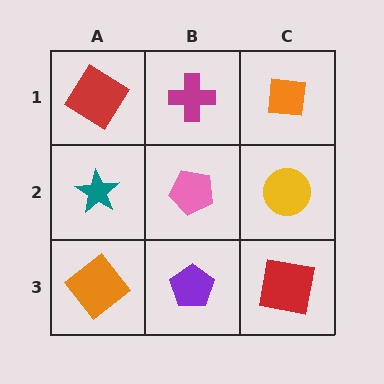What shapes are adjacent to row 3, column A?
A teal star (row 2, column A), a purple pentagon (row 3, column B).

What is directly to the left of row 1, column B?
A red diamond.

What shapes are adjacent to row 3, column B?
A pink pentagon (row 2, column B), an orange diamond (row 3, column A), a red square (row 3, column C).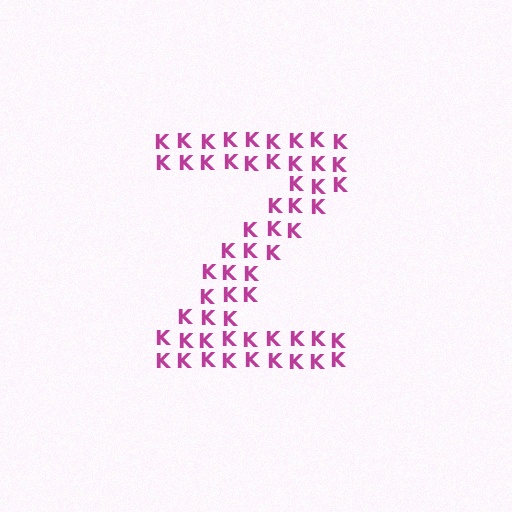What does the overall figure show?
The overall figure shows the letter Z.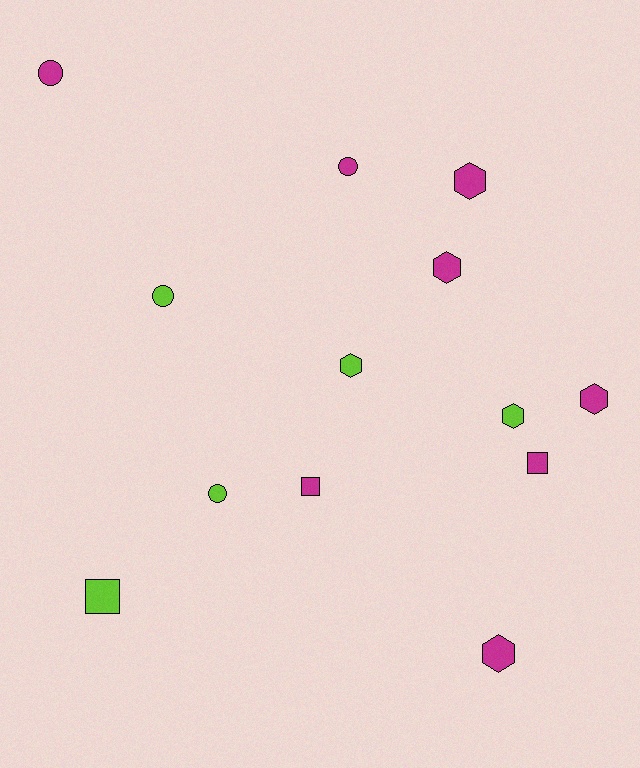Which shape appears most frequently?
Hexagon, with 6 objects.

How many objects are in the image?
There are 13 objects.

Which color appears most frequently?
Magenta, with 8 objects.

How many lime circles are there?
There are 2 lime circles.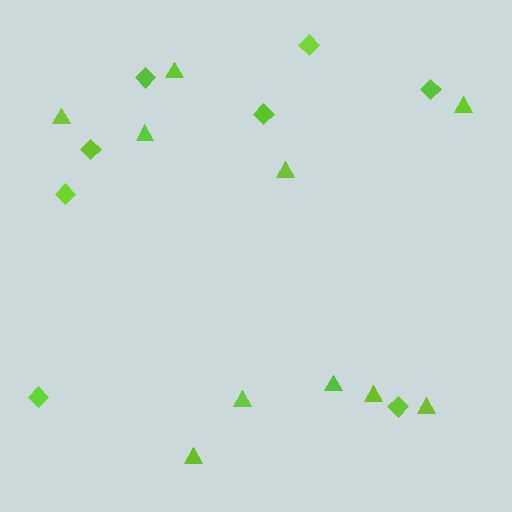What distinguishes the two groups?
There are 2 groups: one group of diamonds (8) and one group of triangles (10).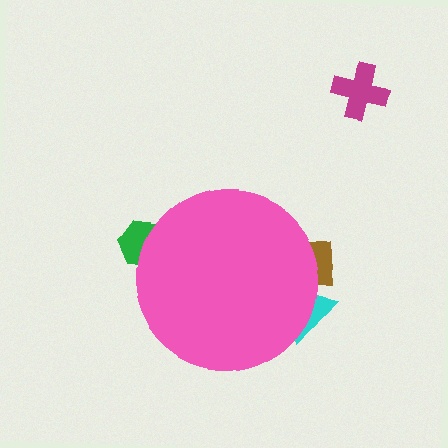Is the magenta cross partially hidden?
No, the magenta cross is fully visible.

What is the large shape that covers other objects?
A pink circle.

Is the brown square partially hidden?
Yes, the brown square is partially hidden behind the pink circle.